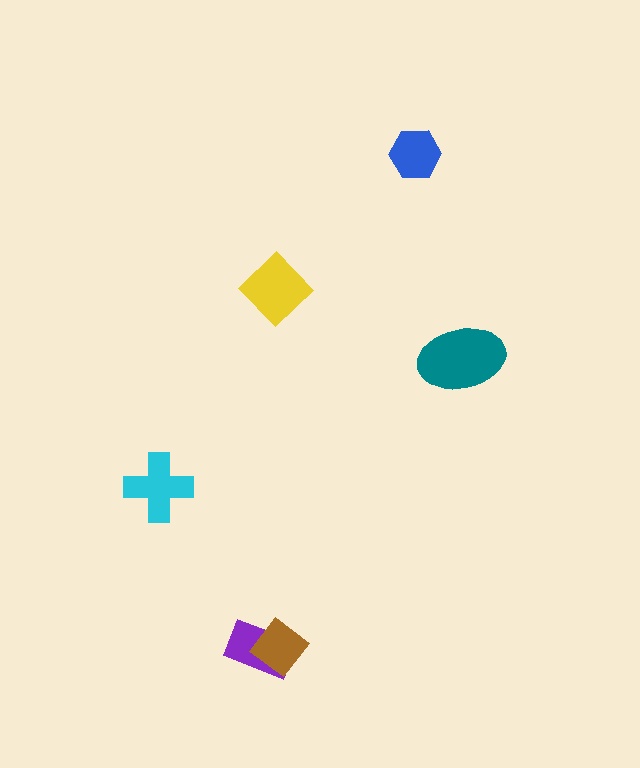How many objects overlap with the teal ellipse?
0 objects overlap with the teal ellipse.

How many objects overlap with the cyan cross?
0 objects overlap with the cyan cross.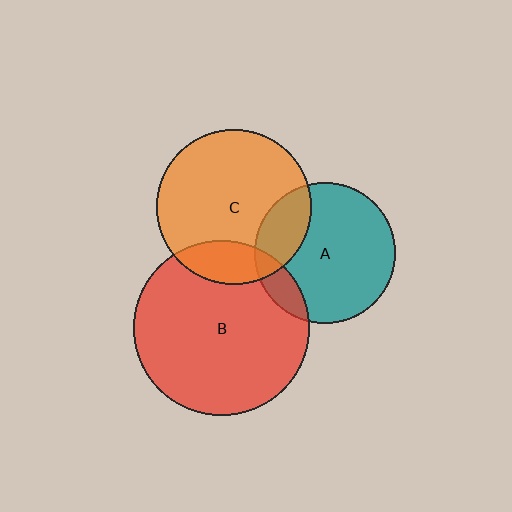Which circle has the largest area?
Circle B (red).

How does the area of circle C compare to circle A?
Approximately 1.2 times.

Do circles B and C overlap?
Yes.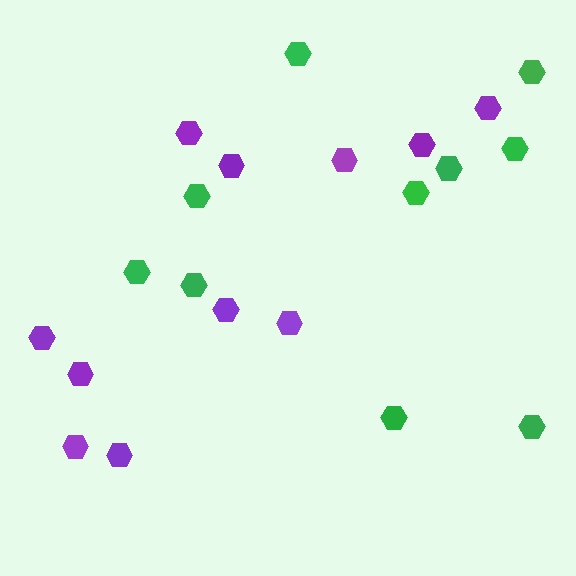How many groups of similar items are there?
There are 2 groups: one group of green hexagons (10) and one group of purple hexagons (11).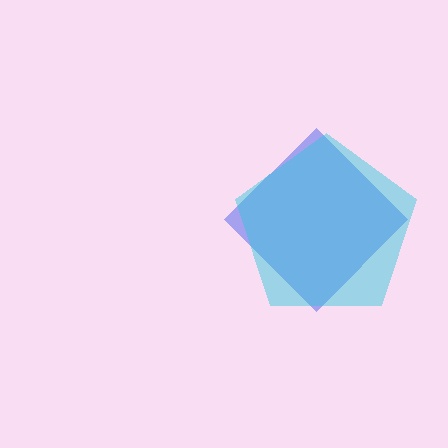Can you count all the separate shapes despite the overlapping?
Yes, there are 2 separate shapes.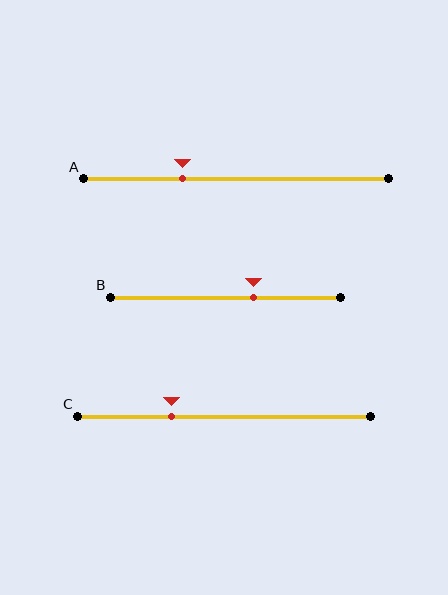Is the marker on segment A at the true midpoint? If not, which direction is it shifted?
No, the marker on segment A is shifted to the left by about 18% of the segment length.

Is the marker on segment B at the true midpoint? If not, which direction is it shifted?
No, the marker on segment B is shifted to the right by about 12% of the segment length.